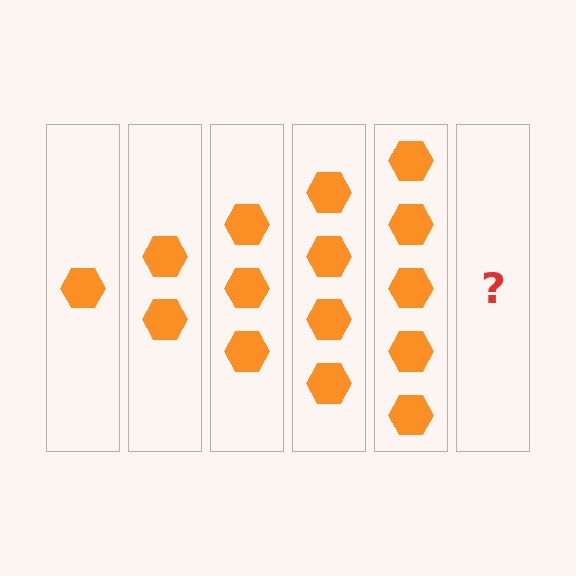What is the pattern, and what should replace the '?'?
The pattern is that each step adds one more hexagon. The '?' should be 6 hexagons.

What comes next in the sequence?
The next element should be 6 hexagons.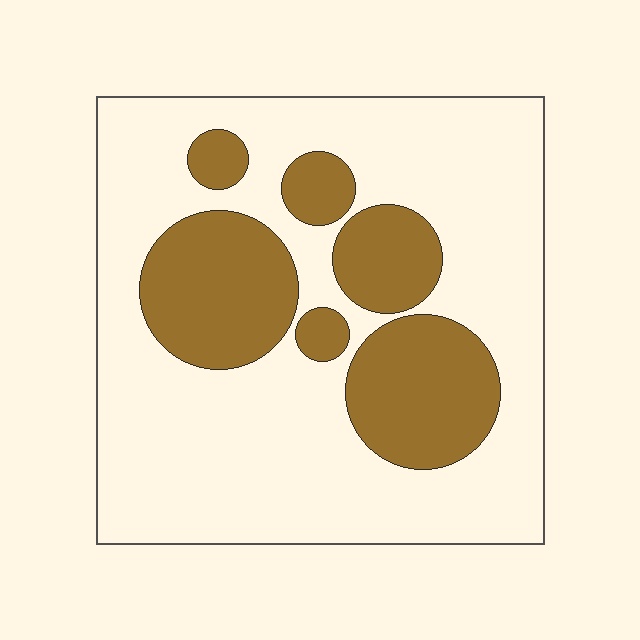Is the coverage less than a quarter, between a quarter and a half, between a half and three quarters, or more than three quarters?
Between a quarter and a half.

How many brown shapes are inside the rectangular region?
6.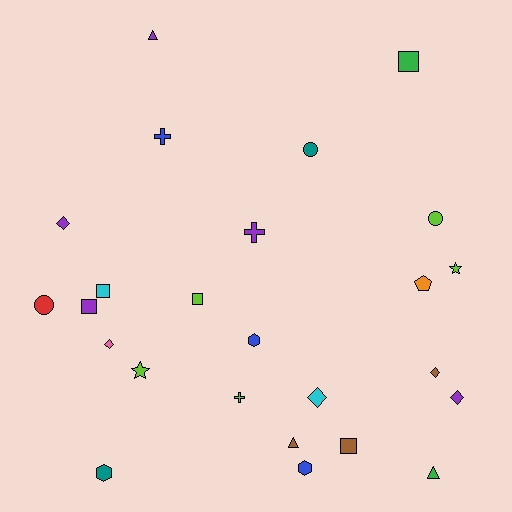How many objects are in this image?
There are 25 objects.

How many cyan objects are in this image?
There are 2 cyan objects.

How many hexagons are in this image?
There are 3 hexagons.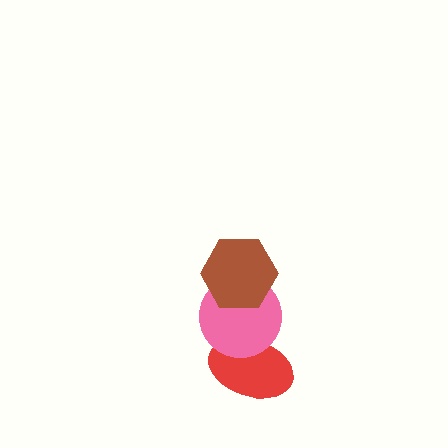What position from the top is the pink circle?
The pink circle is 2nd from the top.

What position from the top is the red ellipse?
The red ellipse is 3rd from the top.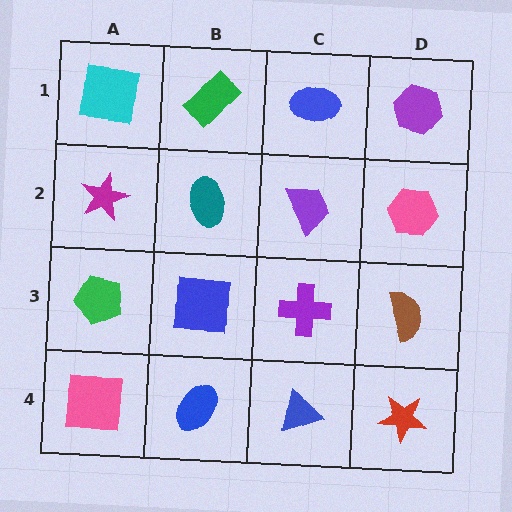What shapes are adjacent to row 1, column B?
A teal ellipse (row 2, column B), a cyan square (row 1, column A), a blue ellipse (row 1, column C).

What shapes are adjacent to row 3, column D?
A pink hexagon (row 2, column D), a red star (row 4, column D), a purple cross (row 3, column C).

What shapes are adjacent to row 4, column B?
A blue square (row 3, column B), a pink square (row 4, column A), a blue triangle (row 4, column C).